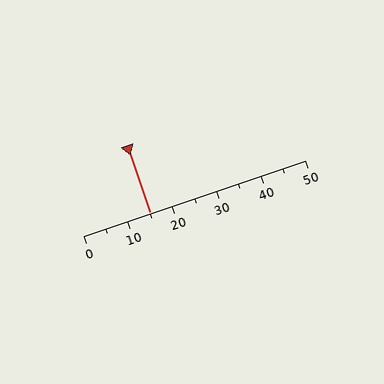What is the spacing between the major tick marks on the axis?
The major ticks are spaced 10 apart.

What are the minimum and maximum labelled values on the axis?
The axis runs from 0 to 50.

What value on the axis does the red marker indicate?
The marker indicates approximately 15.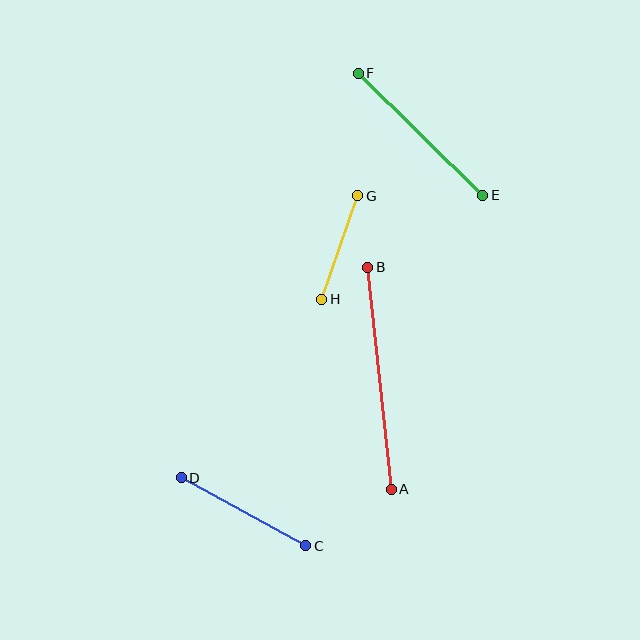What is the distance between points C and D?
The distance is approximately 142 pixels.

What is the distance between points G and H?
The distance is approximately 109 pixels.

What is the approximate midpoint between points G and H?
The midpoint is at approximately (340, 247) pixels.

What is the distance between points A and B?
The distance is approximately 223 pixels.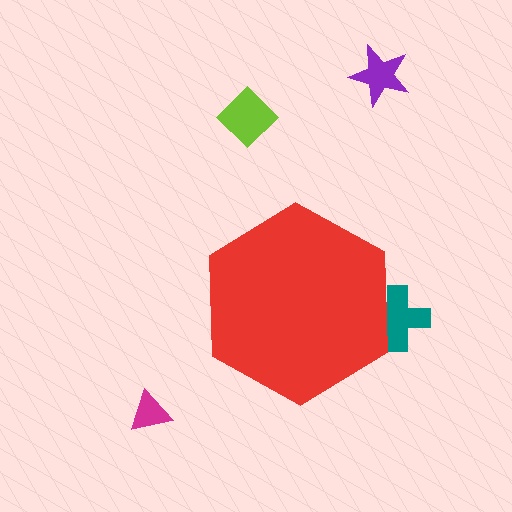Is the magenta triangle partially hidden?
No, the magenta triangle is fully visible.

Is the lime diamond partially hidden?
No, the lime diamond is fully visible.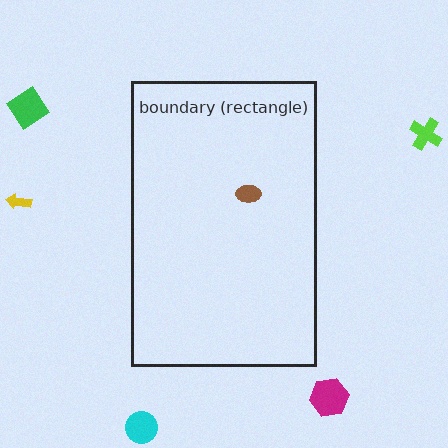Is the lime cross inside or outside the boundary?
Outside.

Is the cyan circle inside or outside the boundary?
Outside.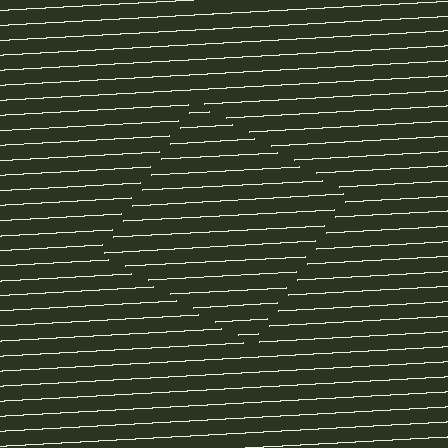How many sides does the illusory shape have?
4 sides — the line-ends trace a square.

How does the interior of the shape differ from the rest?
The interior of the shape contains the same grating, shifted by half a period — the contour is defined by the phase discontinuity where line-ends from the inner and outer gratings abut.